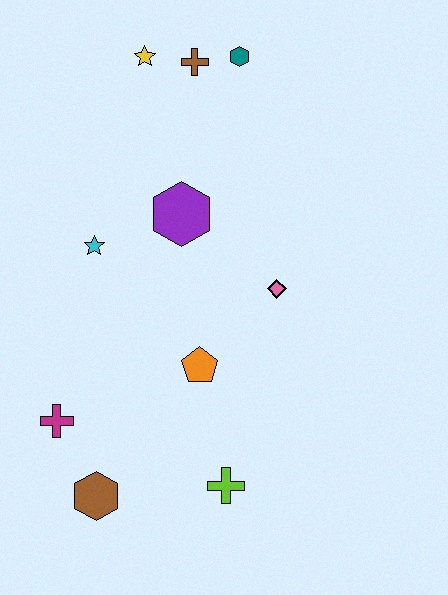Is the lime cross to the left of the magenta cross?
No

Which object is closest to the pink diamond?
The orange pentagon is closest to the pink diamond.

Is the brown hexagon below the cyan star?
Yes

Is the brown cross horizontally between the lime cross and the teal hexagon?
No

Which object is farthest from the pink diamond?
The brown hexagon is farthest from the pink diamond.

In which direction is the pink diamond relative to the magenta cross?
The pink diamond is to the right of the magenta cross.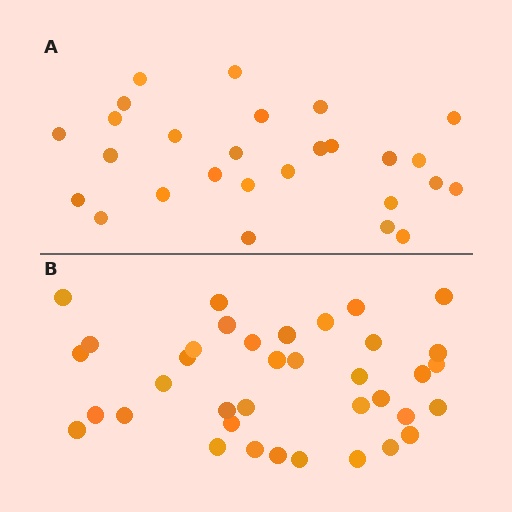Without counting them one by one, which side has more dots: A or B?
Region B (the bottom region) has more dots.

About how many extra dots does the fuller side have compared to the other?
Region B has roughly 10 or so more dots than region A.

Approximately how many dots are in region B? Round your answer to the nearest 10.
About 40 dots. (The exact count is 37, which rounds to 40.)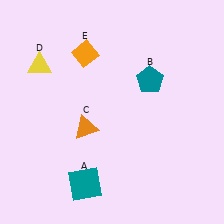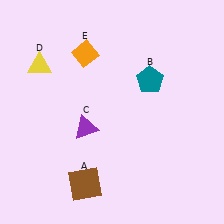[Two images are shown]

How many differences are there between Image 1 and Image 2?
There are 2 differences between the two images.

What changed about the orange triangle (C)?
In Image 1, C is orange. In Image 2, it changed to purple.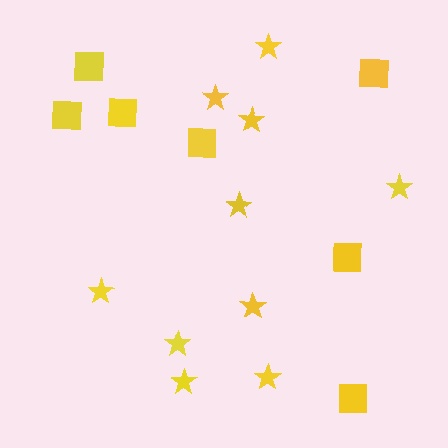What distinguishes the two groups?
There are 2 groups: one group of squares (7) and one group of stars (10).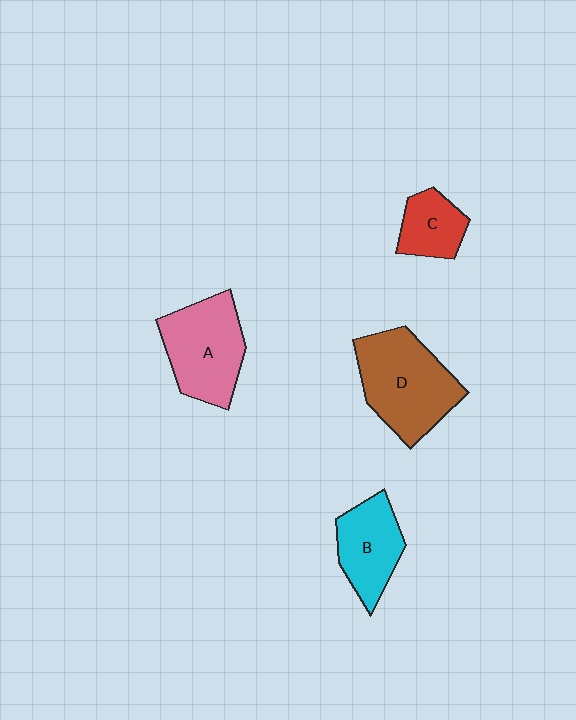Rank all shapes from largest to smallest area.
From largest to smallest: D (brown), A (pink), B (cyan), C (red).